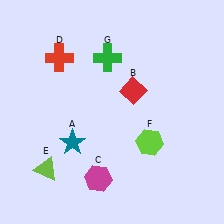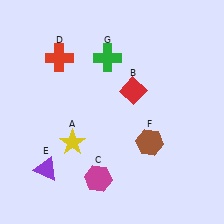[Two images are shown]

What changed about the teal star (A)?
In Image 1, A is teal. In Image 2, it changed to yellow.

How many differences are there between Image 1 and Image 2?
There are 3 differences between the two images.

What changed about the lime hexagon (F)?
In Image 1, F is lime. In Image 2, it changed to brown.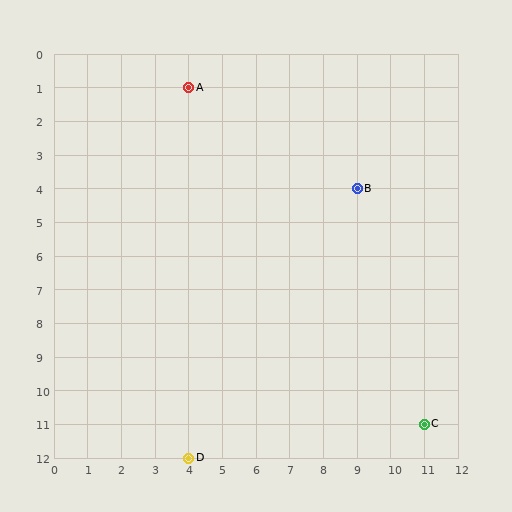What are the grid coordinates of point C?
Point C is at grid coordinates (11, 11).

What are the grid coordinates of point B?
Point B is at grid coordinates (9, 4).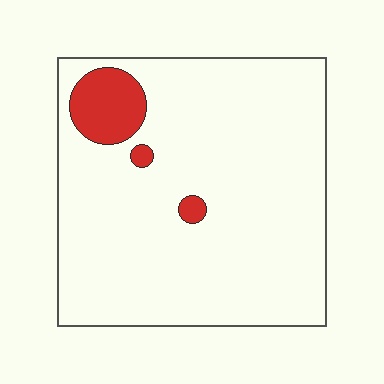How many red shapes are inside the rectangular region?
3.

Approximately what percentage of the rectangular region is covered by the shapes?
Approximately 10%.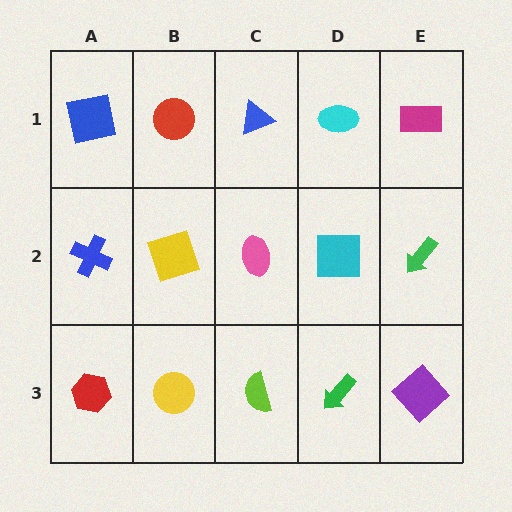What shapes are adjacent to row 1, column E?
A green arrow (row 2, column E), a cyan ellipse (row 1, column D).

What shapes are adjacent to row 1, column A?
A blue cross (row 2, column A), a red circle (row 1, column B).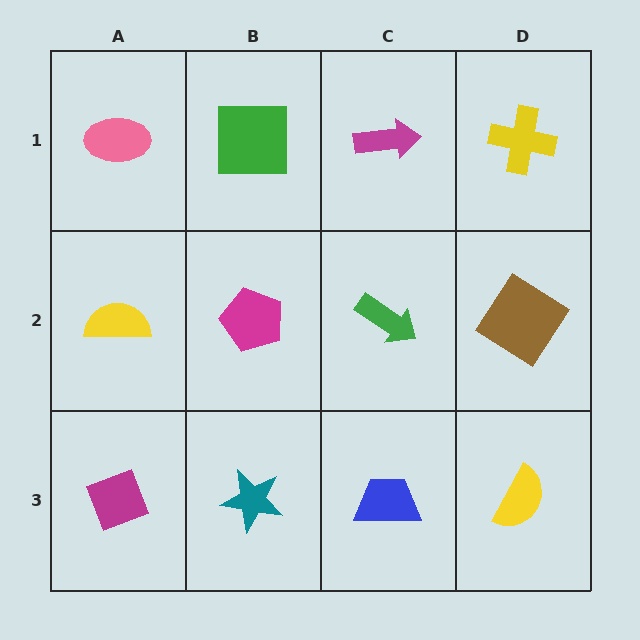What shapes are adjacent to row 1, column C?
A green arrow (row 2, column C), a green square (row 1, column B), a yellow cross (row 1, column D).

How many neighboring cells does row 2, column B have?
4.